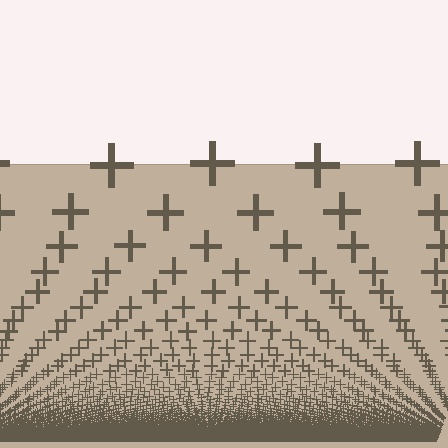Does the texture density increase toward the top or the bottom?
Density increases toward the bottom.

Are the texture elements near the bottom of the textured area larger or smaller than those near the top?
Smaller. The gradient is inverted — elements near the bottom are smaller and denser.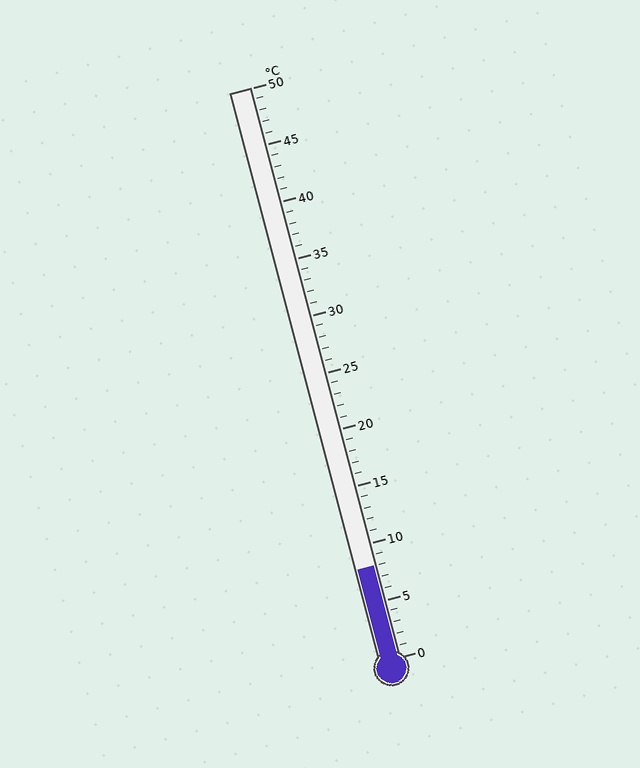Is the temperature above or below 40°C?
The temperature is below 40°C.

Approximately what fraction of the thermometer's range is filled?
The thermometer is filled to approximately 15% of its range.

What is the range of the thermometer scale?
The thermometer scale ranges from 0°C to 50°C.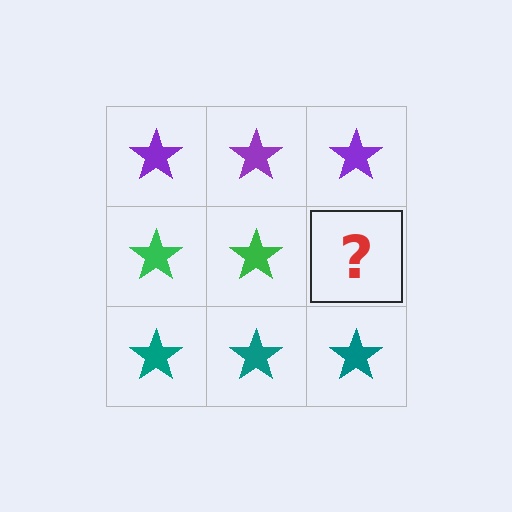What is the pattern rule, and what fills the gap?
The rule is that each row has a consistent color. The gap should be filled with a green star.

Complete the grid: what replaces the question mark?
The question mark should be replaced with a green star.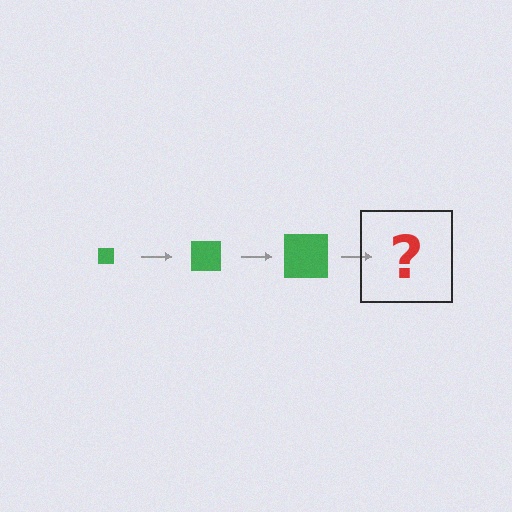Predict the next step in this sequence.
The next step is a green square, larger than the previous one.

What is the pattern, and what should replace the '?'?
The pattern is that the square gets progressively larger each step. The '?' should be a green square, larger than the previous one.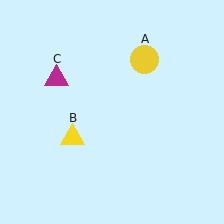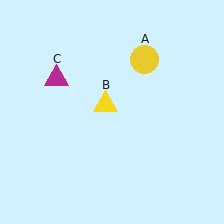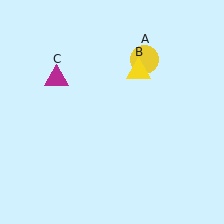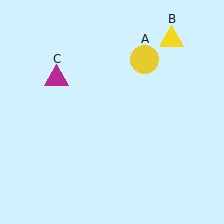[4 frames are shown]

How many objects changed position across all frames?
1 object changed position: yellow triangle (object B).